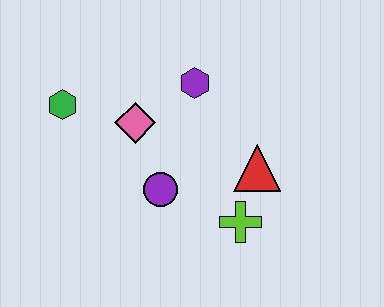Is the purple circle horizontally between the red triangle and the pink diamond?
Yes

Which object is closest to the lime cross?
The red triangle is closest to the lime cross.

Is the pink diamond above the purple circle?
Yes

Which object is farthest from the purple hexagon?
The lime cross is farthest from the purple hexagon.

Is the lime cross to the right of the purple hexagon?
Yes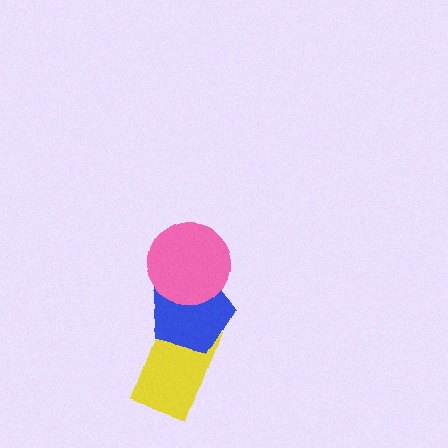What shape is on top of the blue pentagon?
The pink circle is on top of the blue pentagon.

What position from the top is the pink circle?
The pink circle is 1st from the top.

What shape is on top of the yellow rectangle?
The blue pentagon is on top of the yellow rectangle.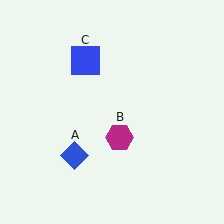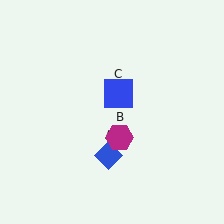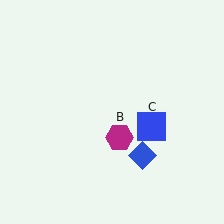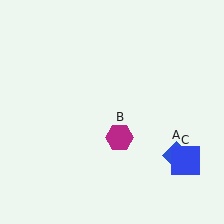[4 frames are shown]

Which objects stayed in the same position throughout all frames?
Magenta hexagon (object B) remained stationary.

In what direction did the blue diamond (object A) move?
The blue diamond (object A) moved right.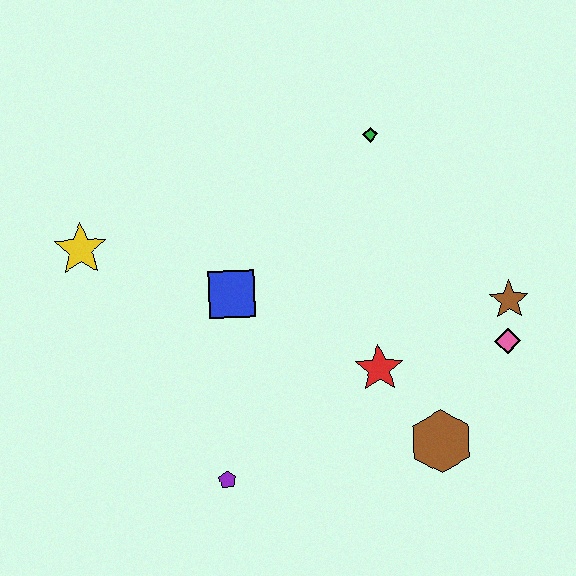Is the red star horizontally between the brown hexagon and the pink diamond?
No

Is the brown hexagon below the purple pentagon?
No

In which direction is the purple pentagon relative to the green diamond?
The purple pentagon is below the green diamond.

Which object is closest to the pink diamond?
The brown star is closest to the pink diamond.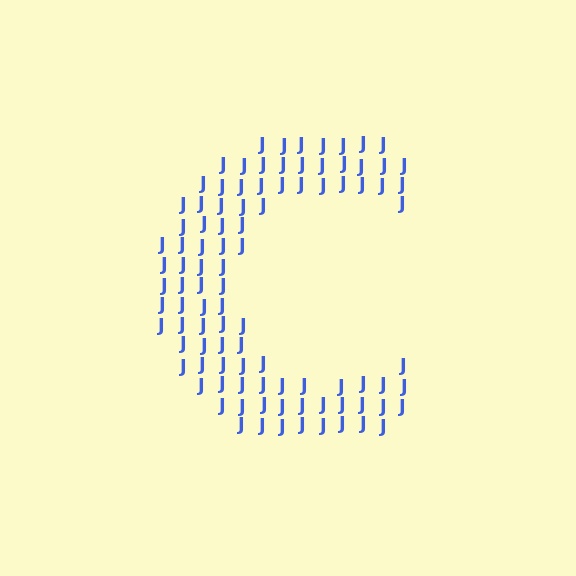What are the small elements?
The small elements are letter J's.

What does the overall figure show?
The overall figure shows the letter C.